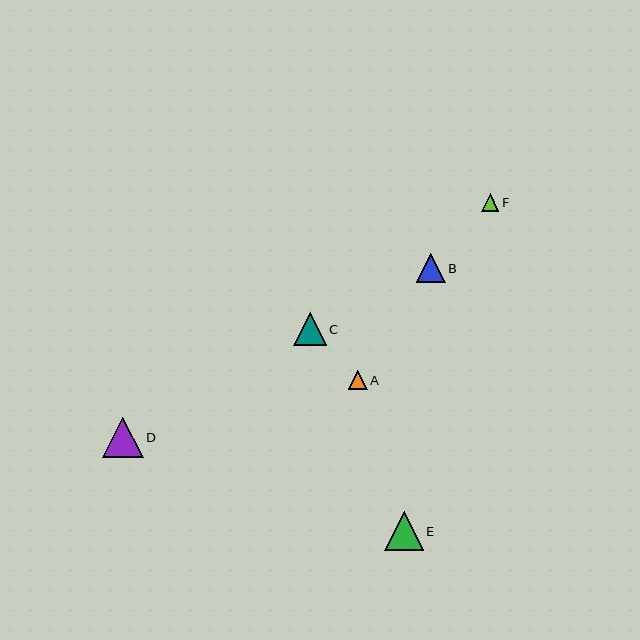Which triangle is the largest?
Triangle D is the largest with a size of approximately 41 pixels.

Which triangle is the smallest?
Triangle F is the smallest with a size of approximately 18 pixels.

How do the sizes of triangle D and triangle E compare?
Triangle D and triangle E are approximately the same size.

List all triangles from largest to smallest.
From largest to smallest: D, E, C, B, A, F.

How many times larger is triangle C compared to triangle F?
Triangle C is approximately 1.8 times the size of triangle F.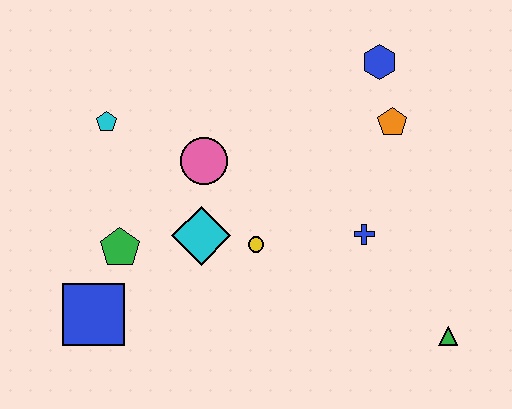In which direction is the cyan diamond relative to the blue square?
The cyan diamond is to the right of the blue square.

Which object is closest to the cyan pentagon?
The pink circle is closest to the cyan pentagon.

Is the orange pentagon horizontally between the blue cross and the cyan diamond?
No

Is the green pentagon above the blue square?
Yes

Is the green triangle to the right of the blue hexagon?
Yes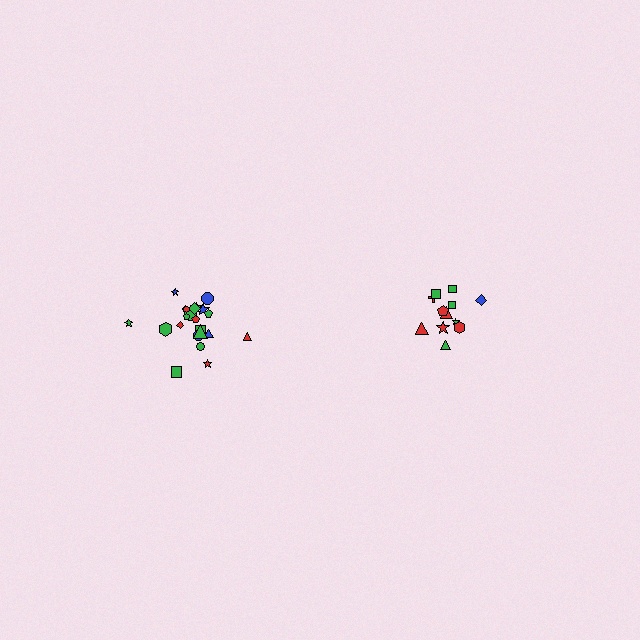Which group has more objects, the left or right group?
The left group.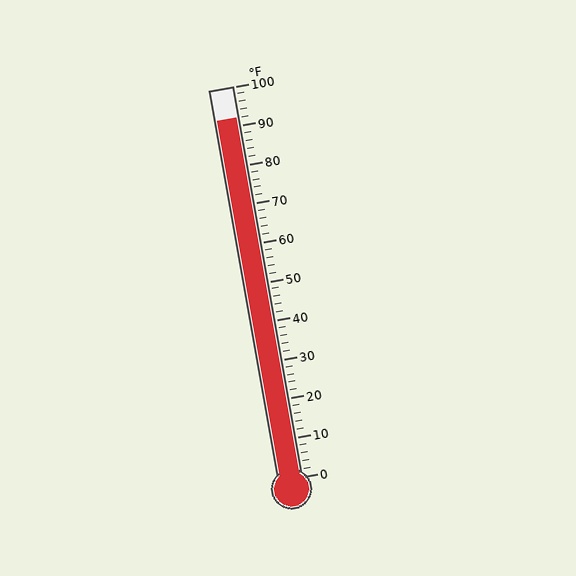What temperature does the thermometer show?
The thermometer shows approximately 92°F.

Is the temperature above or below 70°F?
The temperature is above 70°F.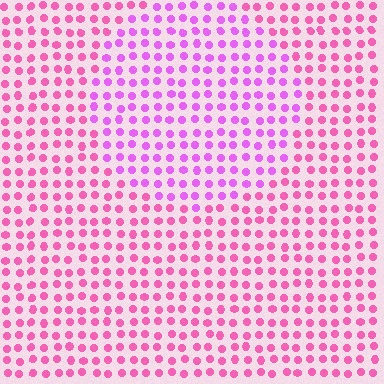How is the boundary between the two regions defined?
The boundary is defined purely by a slight shift in hue (about 31 degrees). Spacing, size, and orientation are identical on both sides.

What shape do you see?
I see a circle.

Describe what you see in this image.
The image is filled with small pink elements in a uniform arrangement. A circle-shaped region is visible where the elements are tinted to a slightly different hue, forming a subtle color boundary.